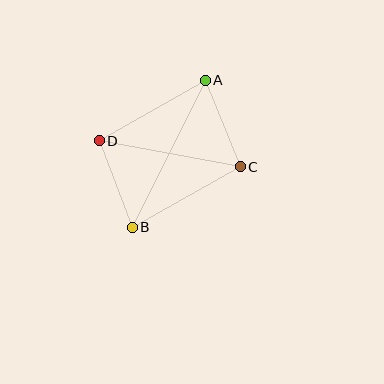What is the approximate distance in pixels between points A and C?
The distance between A and C is approximately 93 pixels.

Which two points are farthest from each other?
Points A and B are farthest from each other.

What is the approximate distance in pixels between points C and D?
The distance between C and D is approximately 144 pixels.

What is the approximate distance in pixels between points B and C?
The distance between B and C is approximately 124 pixels.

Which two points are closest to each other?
Points B and D are closest to each other.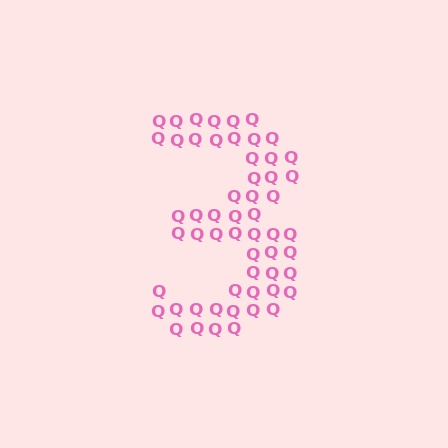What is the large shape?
The large shape is the digit 3.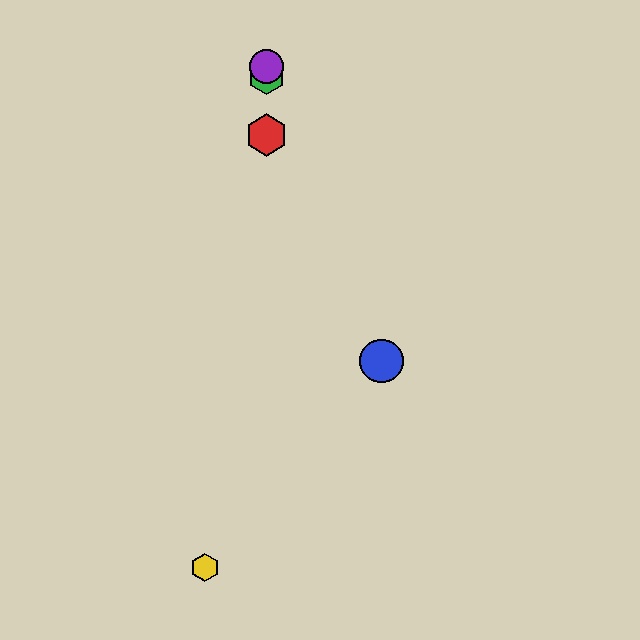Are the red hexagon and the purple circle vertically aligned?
Yes, both are at x≈266.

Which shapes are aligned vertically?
The red hexagon, the green hexagon, the purple circle are aligned vertically.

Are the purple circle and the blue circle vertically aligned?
No, the purple circle is at x≈266 and the blue circle is at x≈382.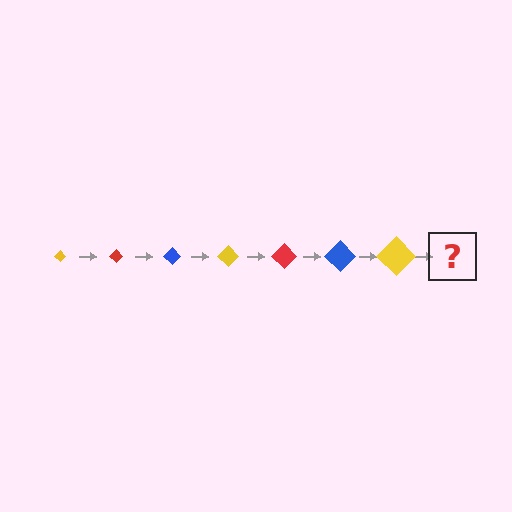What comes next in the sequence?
The next element should be a red diamond, larger than the previous one.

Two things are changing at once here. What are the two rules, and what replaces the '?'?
The two rules are that the diamond grows larger each step and the color cycles through yellow, red, and blue. The '?' should be a red diamond, larger than the previous one.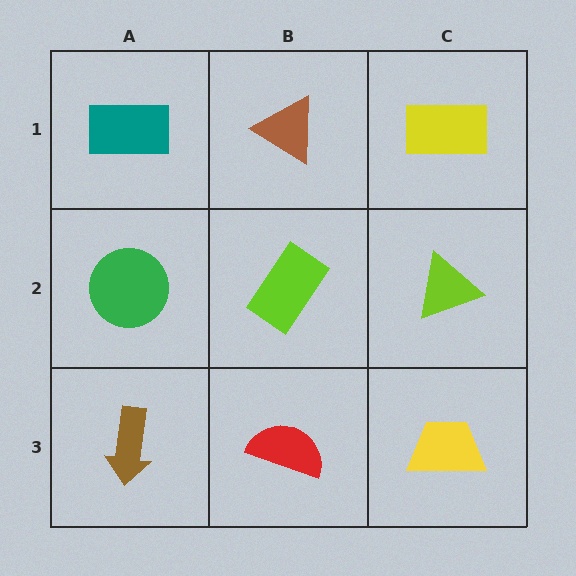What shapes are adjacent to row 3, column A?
A green circle (row 2, column A), a red semicircle (row 3, column B).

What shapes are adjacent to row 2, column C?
A yellow rectangle (row 1, column C), a yellow trapezoid (row 3, column C), a lime rectangle (row 2, column B).